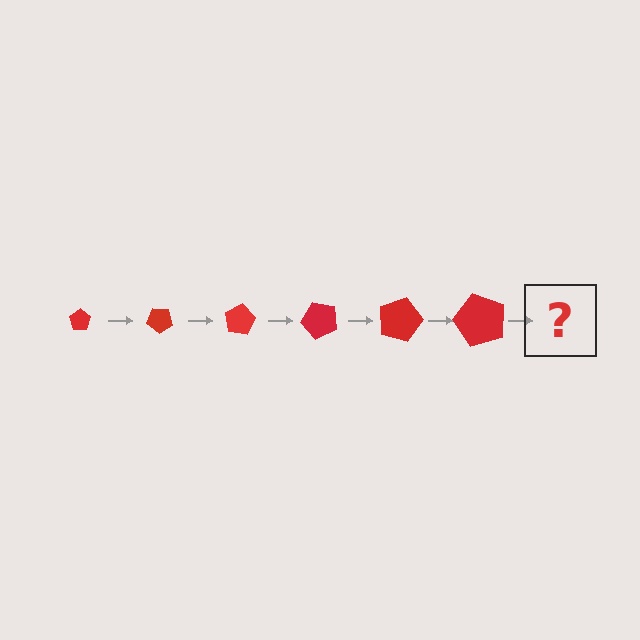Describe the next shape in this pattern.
It should be a pentagon, larger than the previous one and rotated 240 degrees from the start.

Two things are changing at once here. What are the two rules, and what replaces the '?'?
The two rules are that the pentagon grows larger each step and it rotates 40 degrees each step. The '?' should be a pentagon, larger than the previous one and rotated 240 degrees from the start.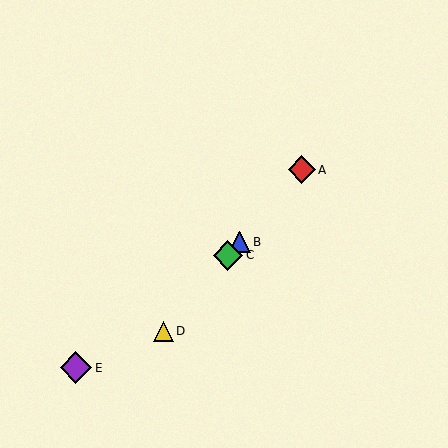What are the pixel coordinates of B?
Object B is at (239, 242).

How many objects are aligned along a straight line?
4 objects (A, B, C, D) are aligned along a straight line.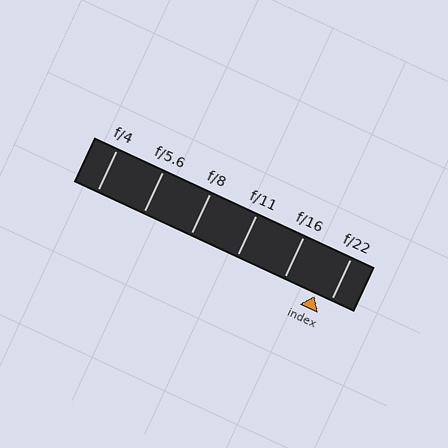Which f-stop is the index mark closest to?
The index mark is closest to f/22.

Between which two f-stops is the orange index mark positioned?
The index mark is between f/16 and f/22.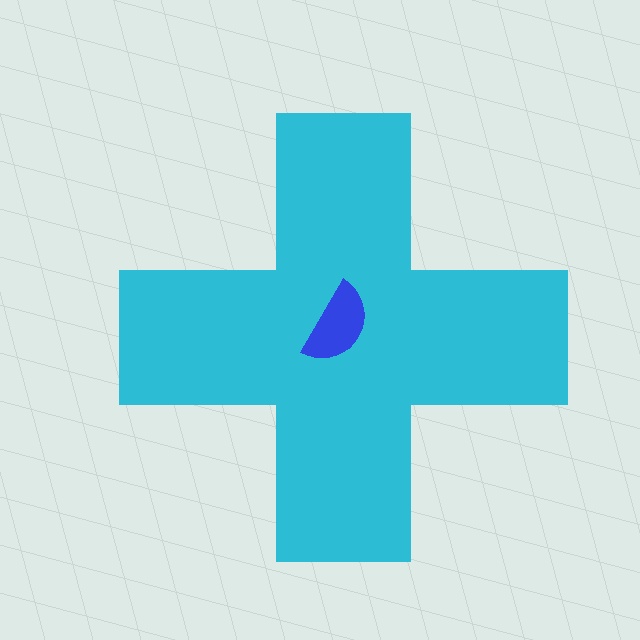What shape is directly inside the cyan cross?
The blue semicircle.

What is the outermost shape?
The cyan cross.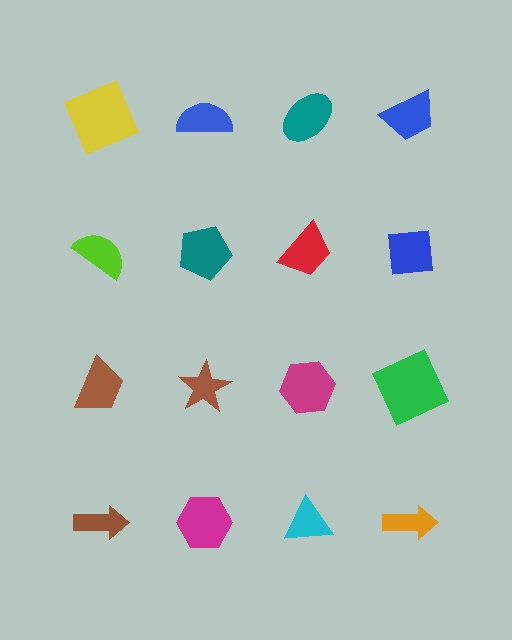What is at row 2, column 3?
A red trapezoid.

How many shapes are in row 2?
4 shapes.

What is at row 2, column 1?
A lime semicircle.